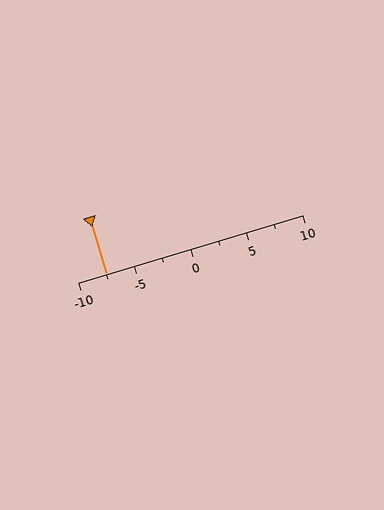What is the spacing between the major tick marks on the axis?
The major ticks are spaced 5 apart.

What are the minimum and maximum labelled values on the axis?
The axis runs from -10 to 10.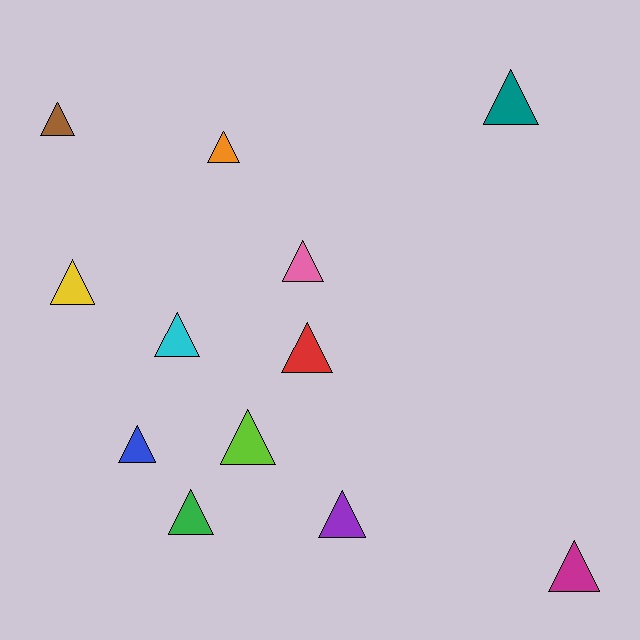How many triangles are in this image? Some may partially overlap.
There are 12 triangles.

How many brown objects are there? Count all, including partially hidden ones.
There is 1 brown object.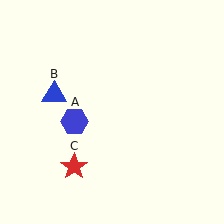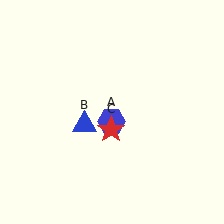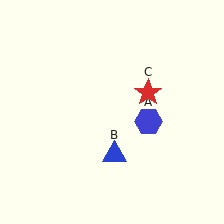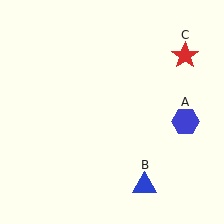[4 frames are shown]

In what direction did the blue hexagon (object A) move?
The blue hexagon (object A) moved right.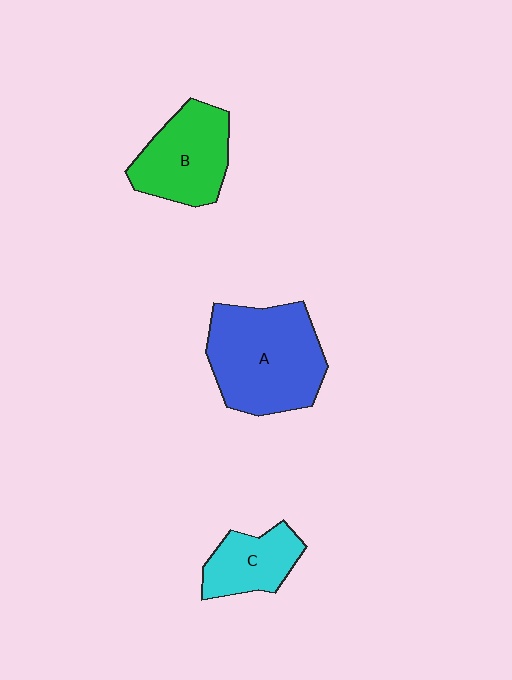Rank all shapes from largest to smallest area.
From largest to smallest: A (blue), B (green), C (cyan).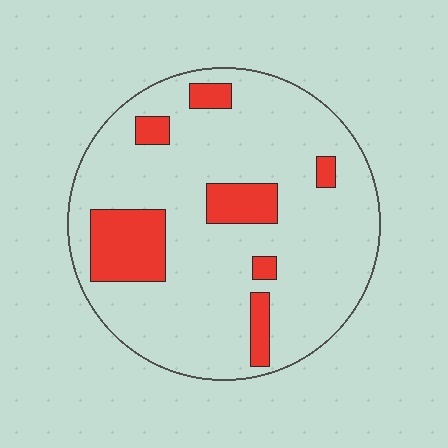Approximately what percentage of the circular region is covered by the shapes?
Approximately 15%.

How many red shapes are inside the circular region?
7.